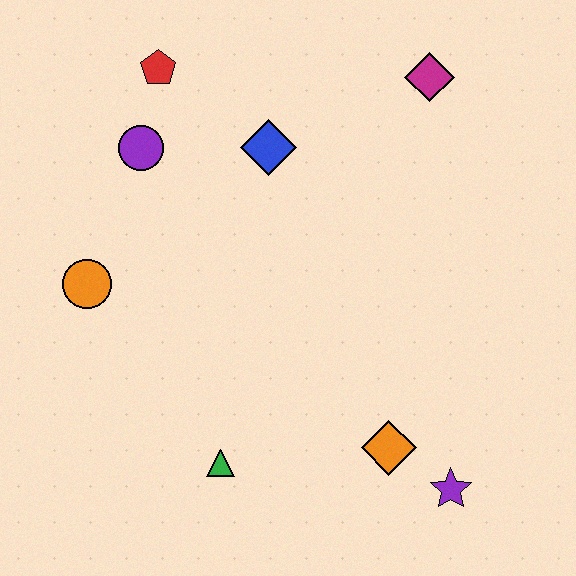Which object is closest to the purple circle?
The red pentagon is closest to the purple circle.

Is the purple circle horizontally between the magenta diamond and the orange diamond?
No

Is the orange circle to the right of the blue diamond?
No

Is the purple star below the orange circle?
Yes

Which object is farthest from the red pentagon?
The purple star is farthest from the red pentagon.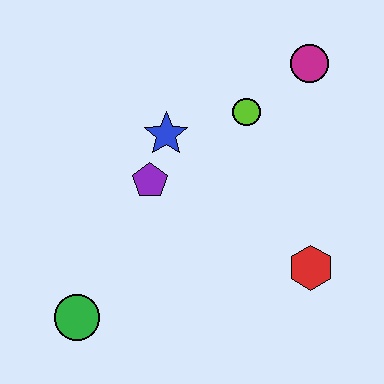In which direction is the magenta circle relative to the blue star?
The magenta circle is to the right of the blue star.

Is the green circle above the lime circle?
No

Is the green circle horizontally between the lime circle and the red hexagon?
No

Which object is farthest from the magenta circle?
The green circle is farthest from the magenta circle.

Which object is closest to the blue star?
The purple pentagon is closest to the blue star.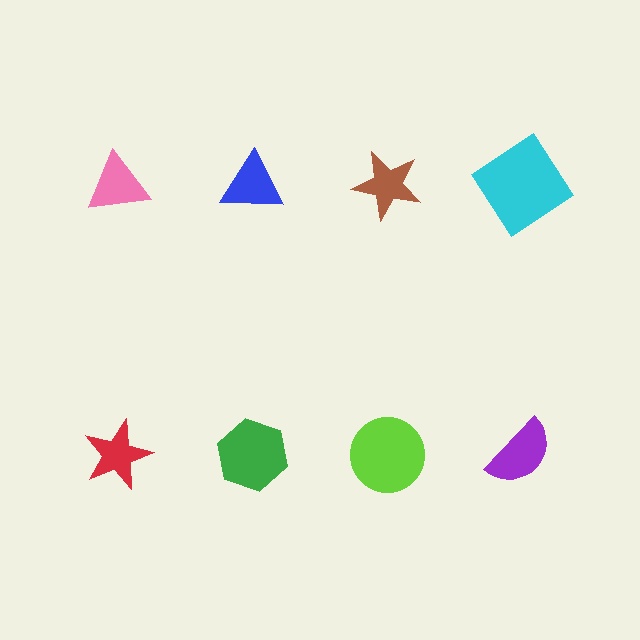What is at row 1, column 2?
A blue triangle.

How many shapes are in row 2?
4 shapes.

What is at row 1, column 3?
A brown star.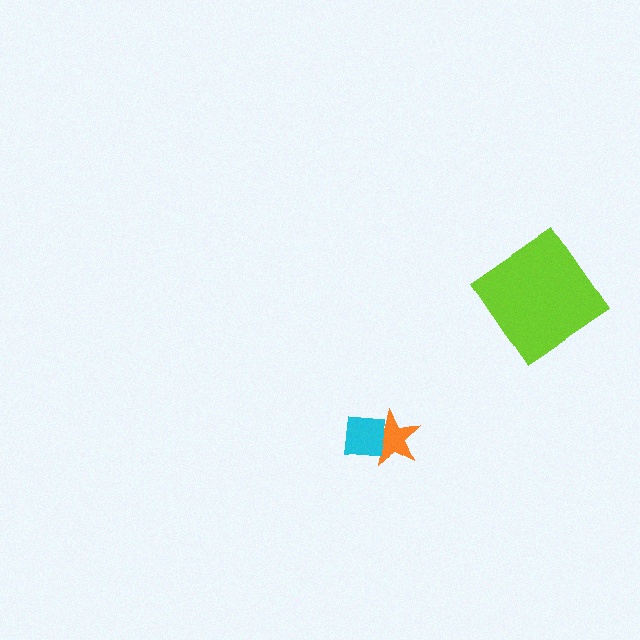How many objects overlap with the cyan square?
1 object overlaps with the cyan square.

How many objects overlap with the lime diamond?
0 objects overlap with the lime diamond.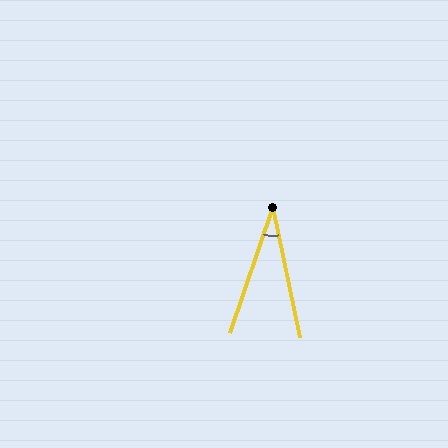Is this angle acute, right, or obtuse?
It is acute.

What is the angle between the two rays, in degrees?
Approximately 30 degrees.